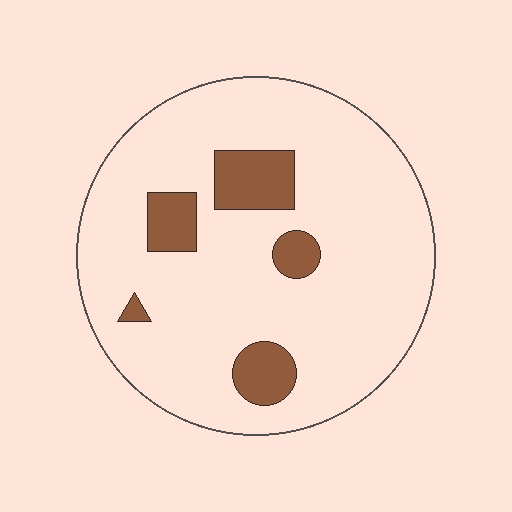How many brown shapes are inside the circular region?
5.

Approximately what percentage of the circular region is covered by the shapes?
Approximately 15%.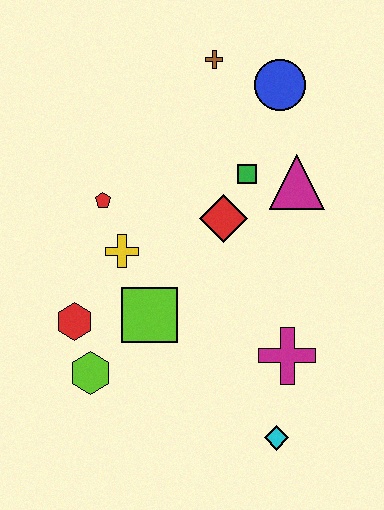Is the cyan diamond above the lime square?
No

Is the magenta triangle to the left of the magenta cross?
No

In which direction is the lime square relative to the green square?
The lime square is below the green square.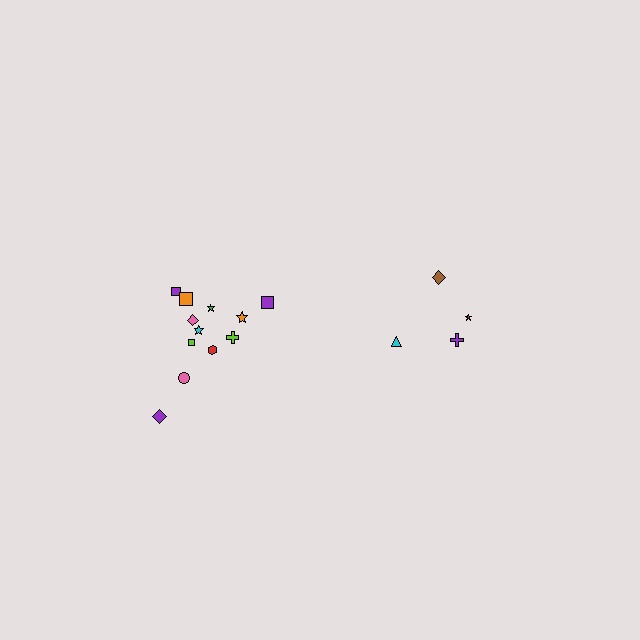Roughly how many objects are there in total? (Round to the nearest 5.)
Roughly 15 objects in total.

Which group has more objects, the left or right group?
The left group.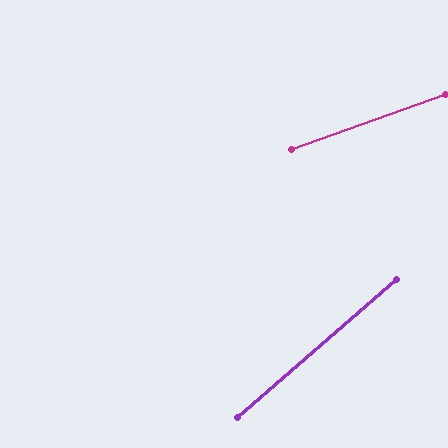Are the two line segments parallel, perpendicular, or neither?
Neither parallel nor perpendicular — they differ by about 22°.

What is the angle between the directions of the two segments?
Approximately 22 degrees.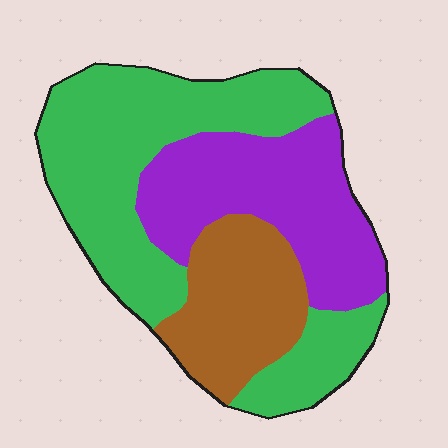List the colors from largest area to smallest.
From largest to smallest: green, purple, brown.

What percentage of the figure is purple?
Purple covers 31% of the figure.